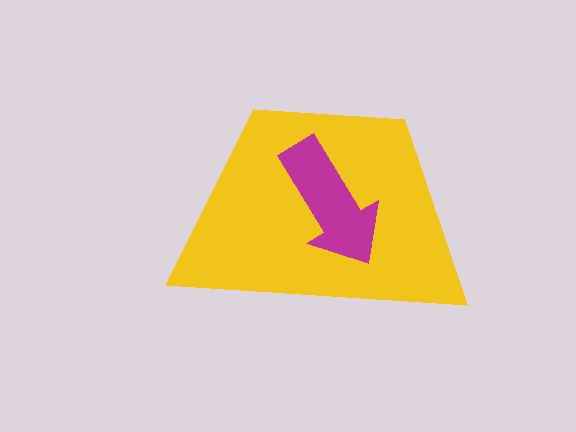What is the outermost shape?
The yellow trapezoid.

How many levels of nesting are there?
2.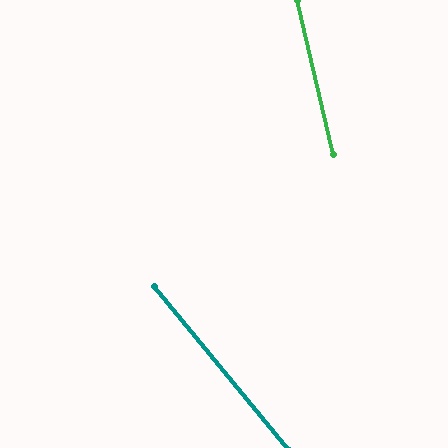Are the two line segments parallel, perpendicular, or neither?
Neither parallel nor perpendicular — they differ by about 26°.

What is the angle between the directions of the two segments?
Approximately 26 degrees.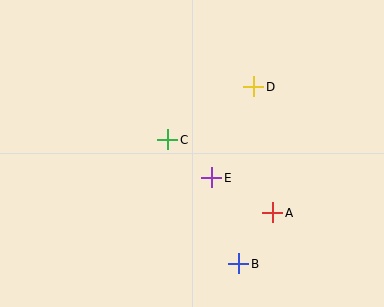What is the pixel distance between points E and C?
The distance between E and C is 58 pixels.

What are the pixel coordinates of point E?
Point E is at (212, 178).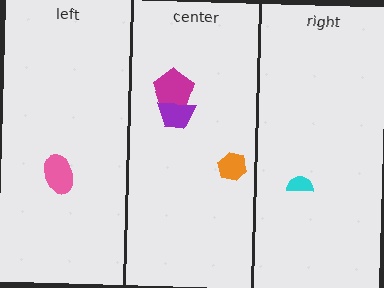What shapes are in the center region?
The magenta pentagon, the orange hexagon, the purple trapezoid.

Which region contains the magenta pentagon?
The center region.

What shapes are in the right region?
The cyan semicircle.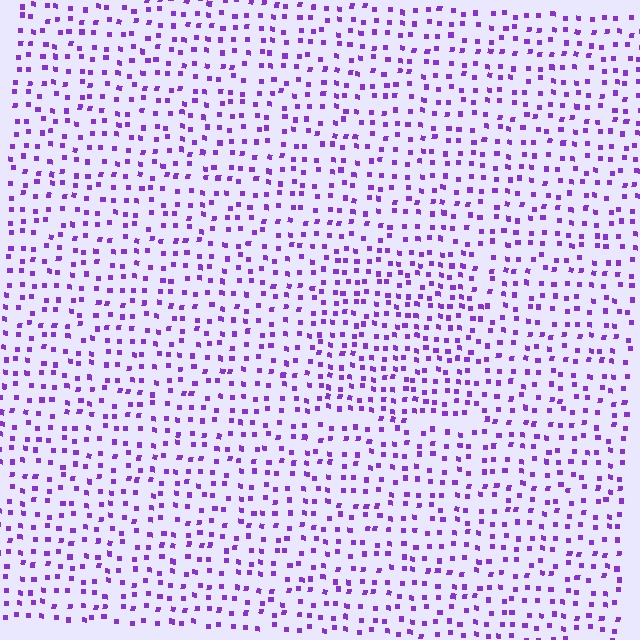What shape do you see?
I see a rectangle.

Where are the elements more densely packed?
The elements are more densely packed inside the rectangle boundary.